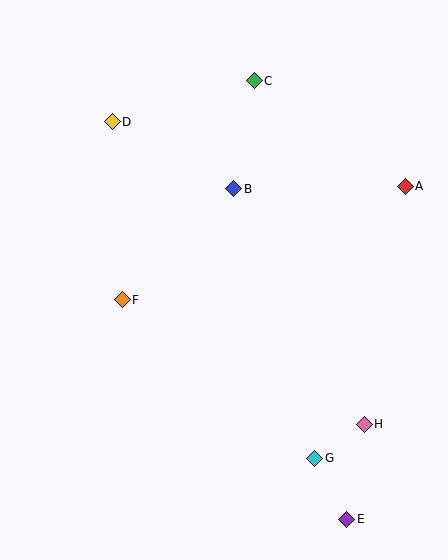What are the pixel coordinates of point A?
Point A is at (405, 186).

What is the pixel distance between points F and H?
The distance between F and H is 272 pixels.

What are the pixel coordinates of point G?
Point G is at (315, 458).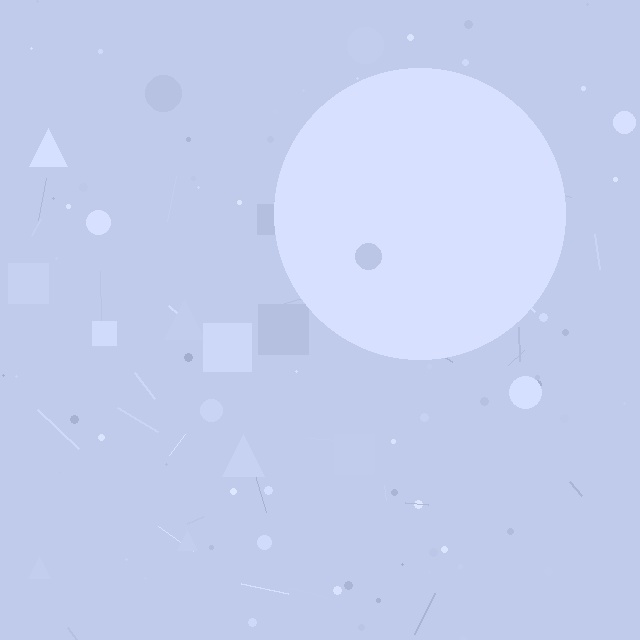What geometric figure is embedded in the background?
A circle is embedded in the background.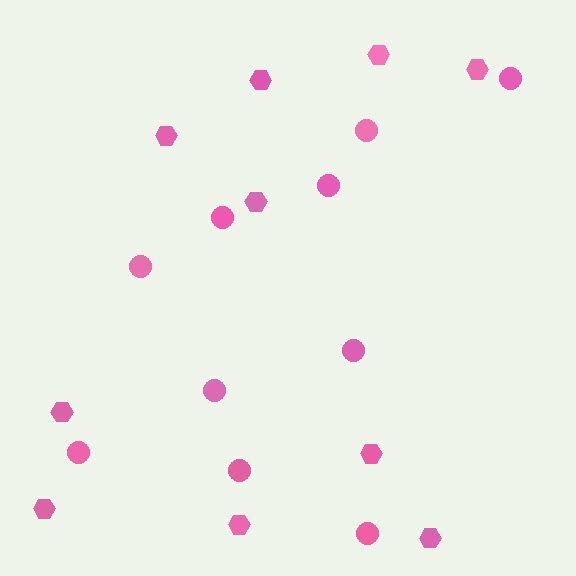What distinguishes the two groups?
There are 2 groups: one group of circles (10) and one group of hexagons (10).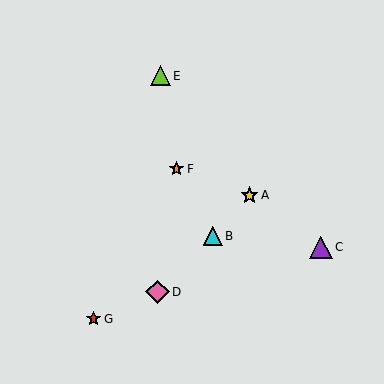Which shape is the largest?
The pink diamond (labeled D) is the largest.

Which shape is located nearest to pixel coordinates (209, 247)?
The cyan triangle (labeled B) at (213, 236) is nearest to that location.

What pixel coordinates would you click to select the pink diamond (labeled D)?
Click at (157, 292) to select the pink diamond D.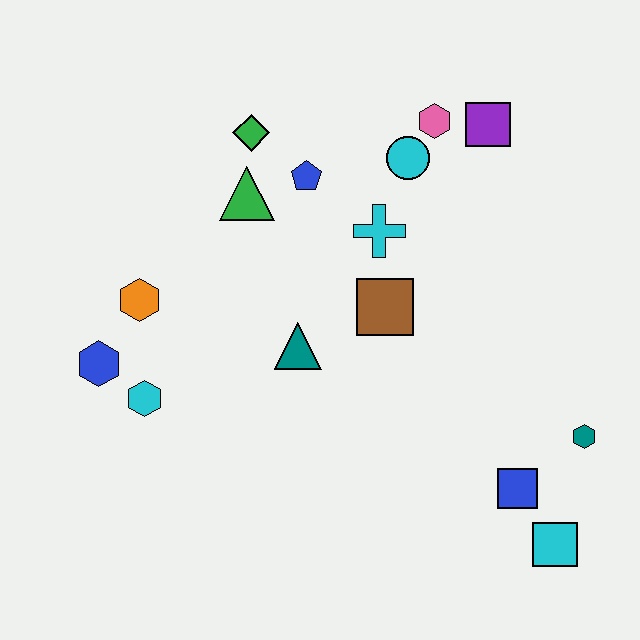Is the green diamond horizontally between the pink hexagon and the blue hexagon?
Yes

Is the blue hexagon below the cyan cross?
Yes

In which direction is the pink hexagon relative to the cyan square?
The pink hexagon is above the cyan square.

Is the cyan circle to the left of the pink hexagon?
Yes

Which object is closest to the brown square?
The cyan cross is closest to the brown square.